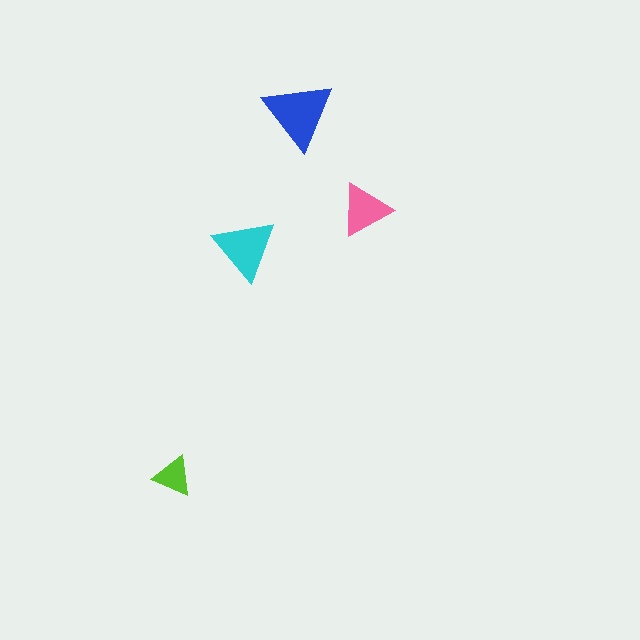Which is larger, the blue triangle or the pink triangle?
The blue one.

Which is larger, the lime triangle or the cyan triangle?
The cyan one.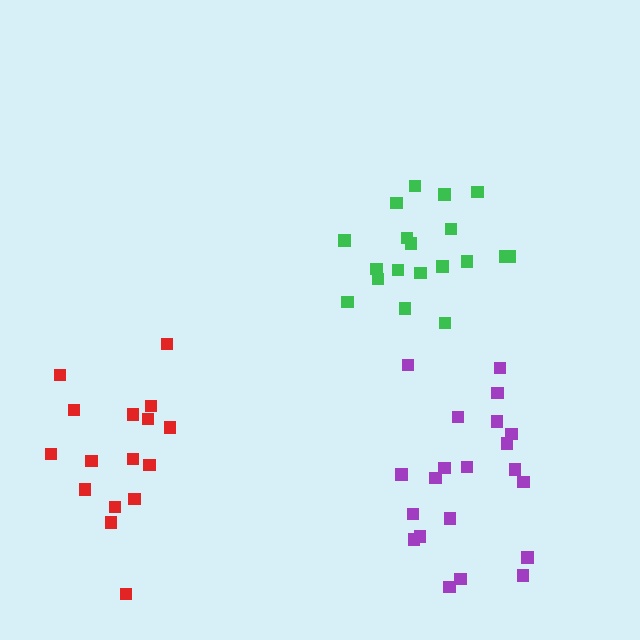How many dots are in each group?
Group 1: 21 dots, Group 2: 16 dots, Group 3: 19 dots (56 total).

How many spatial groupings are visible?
There are 3 spatial groupings.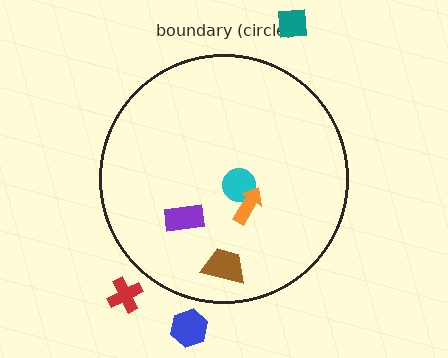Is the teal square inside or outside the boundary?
Outside.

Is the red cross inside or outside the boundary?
Outside.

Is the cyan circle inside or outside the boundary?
Inside.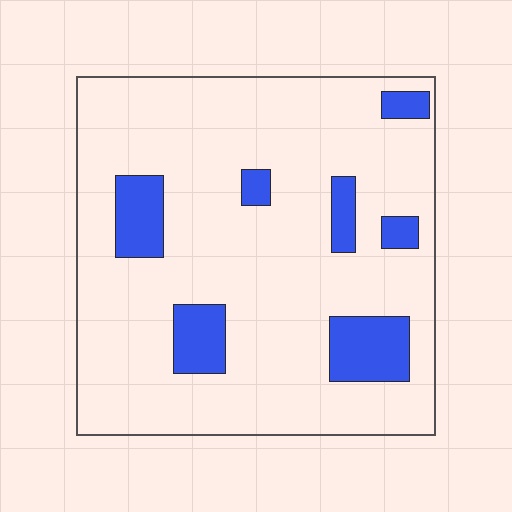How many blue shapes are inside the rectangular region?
7.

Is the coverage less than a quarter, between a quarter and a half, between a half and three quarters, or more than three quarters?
Less than a quarter.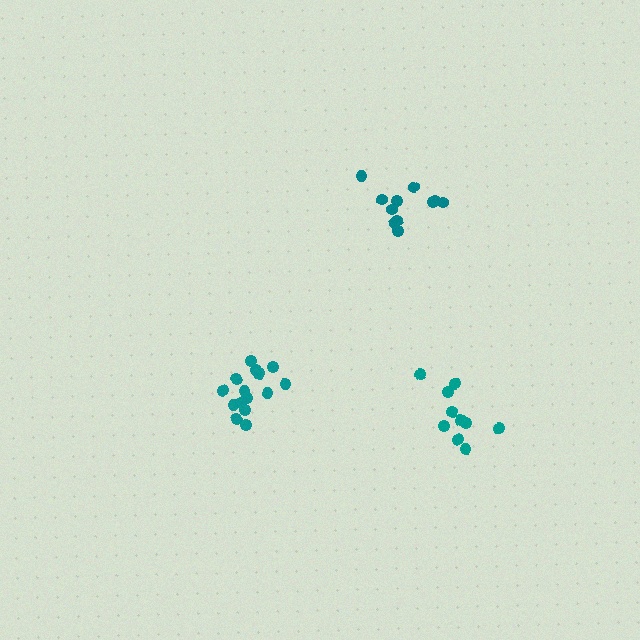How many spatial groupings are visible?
There are 3 spatial groupings.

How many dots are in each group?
Group 1: 15 dots, Group 2: 11 dots, Group 3: 10 dots (36 total).